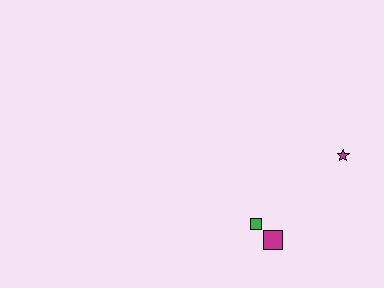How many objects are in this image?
There are 3 objects.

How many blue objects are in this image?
There are no blue objects.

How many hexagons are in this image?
There are no hexagons.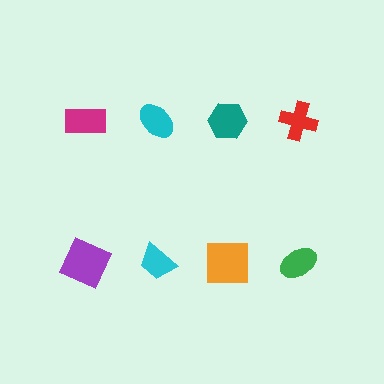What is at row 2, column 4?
A green ellipse.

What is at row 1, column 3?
A teal hexagon.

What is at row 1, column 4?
A red cross.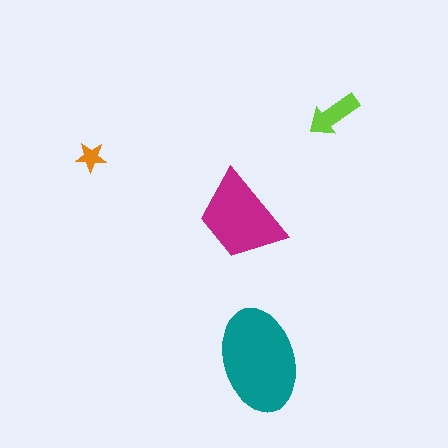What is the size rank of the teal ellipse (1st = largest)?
1st.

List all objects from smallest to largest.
The orange star, the lime arrow, the magenta trapezoid, the teal ellipse.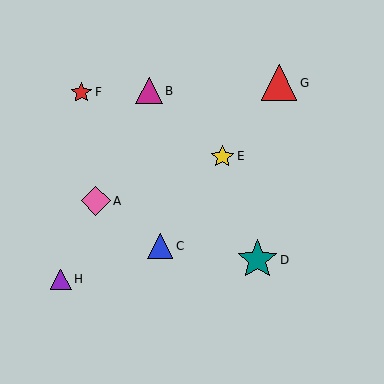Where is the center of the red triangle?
The center of the red triangle is at (279, 83).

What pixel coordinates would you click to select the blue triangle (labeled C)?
Click at (160, 246) to select the blue triangle C.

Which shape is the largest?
The teal star (labeled D) is the largest.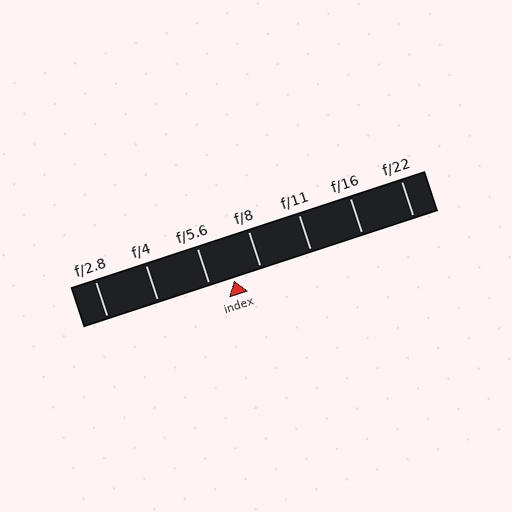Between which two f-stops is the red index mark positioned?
The index mark is between f/5.6 and f/8.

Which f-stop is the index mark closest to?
The index mark is closest to f/5.6.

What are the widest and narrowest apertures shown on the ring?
The widest aperture shown is f/2.8 and the narrowest is f/22.